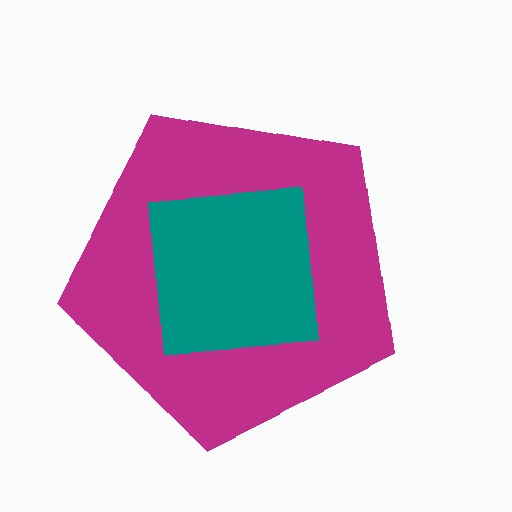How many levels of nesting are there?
2.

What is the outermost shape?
The magenta pentagon.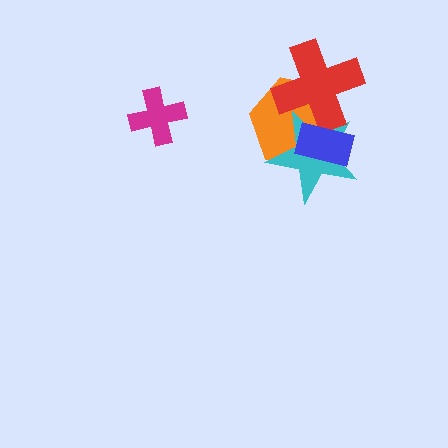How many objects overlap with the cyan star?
3 objects overlap with the cyan star.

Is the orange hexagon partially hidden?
Yes, it is partially covered by another shape.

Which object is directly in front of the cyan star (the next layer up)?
The red cross is directly in front of the cyan star.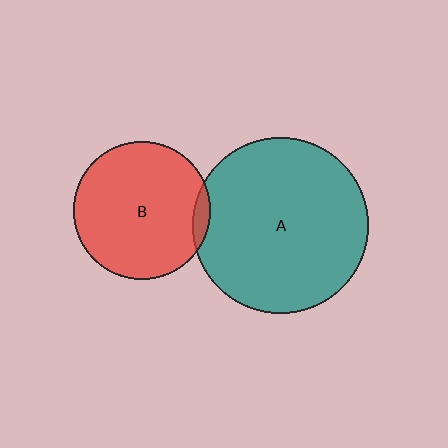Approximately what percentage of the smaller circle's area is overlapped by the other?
Approximately 5%.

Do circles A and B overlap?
Yes.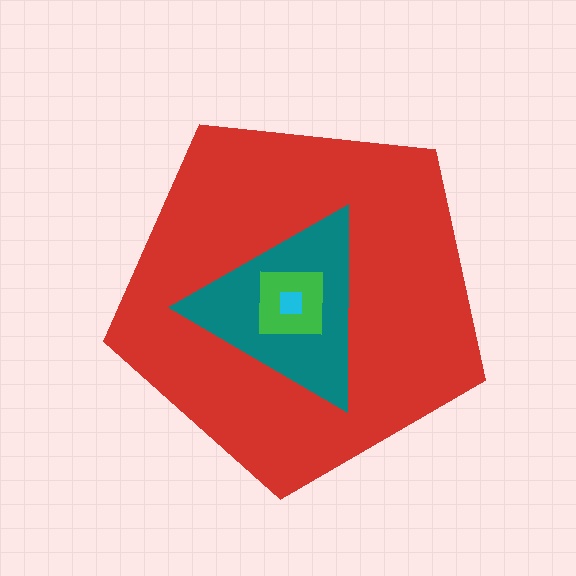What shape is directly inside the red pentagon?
The teal triangle.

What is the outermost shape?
The red pentagon.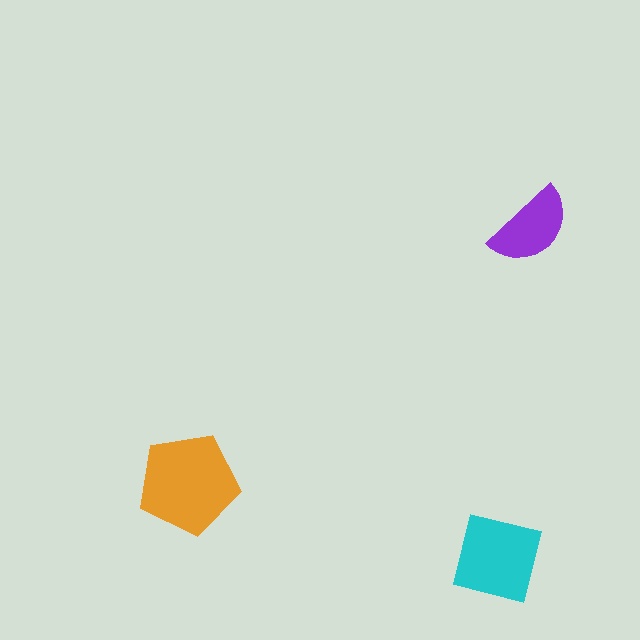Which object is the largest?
The orange pentagon.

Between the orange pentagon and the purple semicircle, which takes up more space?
The orange pentagon.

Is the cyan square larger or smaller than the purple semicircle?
Larger.